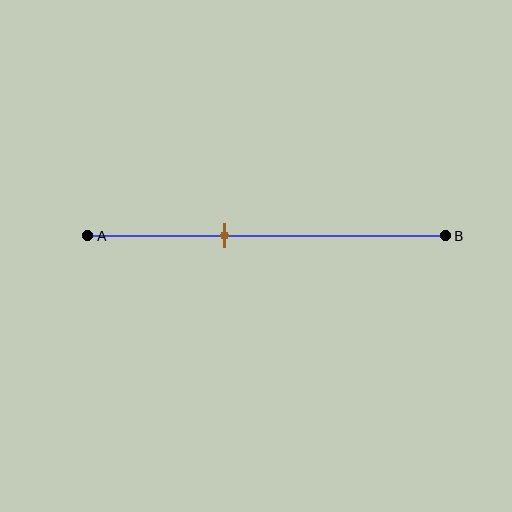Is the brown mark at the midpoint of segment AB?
No, the mark is at about 40% from A, not at the 50% midpoint.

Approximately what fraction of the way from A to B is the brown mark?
The brown mark is approximately 40% of the way from A to B.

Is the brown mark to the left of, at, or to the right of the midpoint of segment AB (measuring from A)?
The brown mark is to the left of the midpoint of segment AB.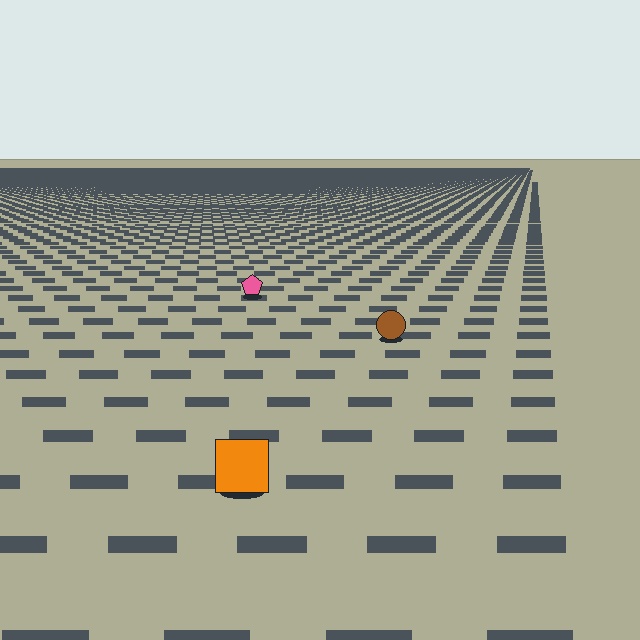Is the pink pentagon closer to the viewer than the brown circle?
No. The brown circle is closer — you can tell from the texture gradient: the ground texture is coarser near it.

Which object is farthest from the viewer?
The pink pentagon is farthest from the viewer. It appears smaller and the ground texture around it is denser.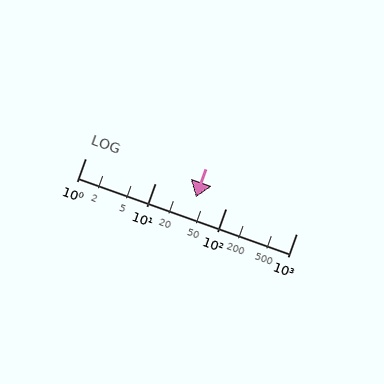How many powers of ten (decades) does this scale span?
The scale spans 3 decades, from 1 to 1000.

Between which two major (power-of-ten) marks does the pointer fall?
The pointer is between 10 and 100.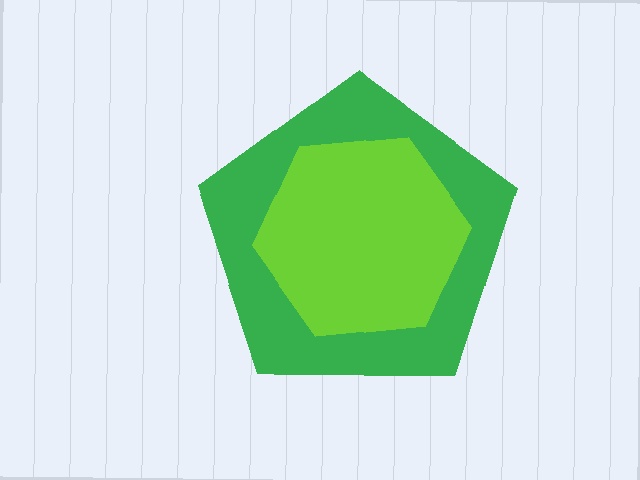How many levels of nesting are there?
2.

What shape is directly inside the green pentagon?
The lime hexagon.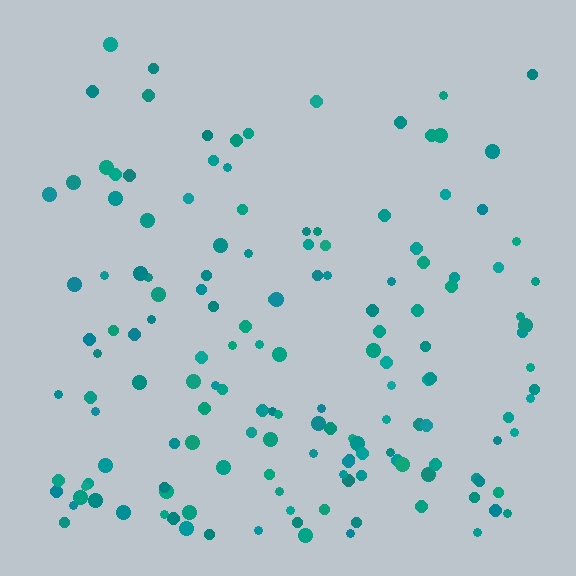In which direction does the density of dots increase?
From top to bottom, with the bottom side densest.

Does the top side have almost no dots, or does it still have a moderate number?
Still a moderate number, just noticeably fewer than the bottom.